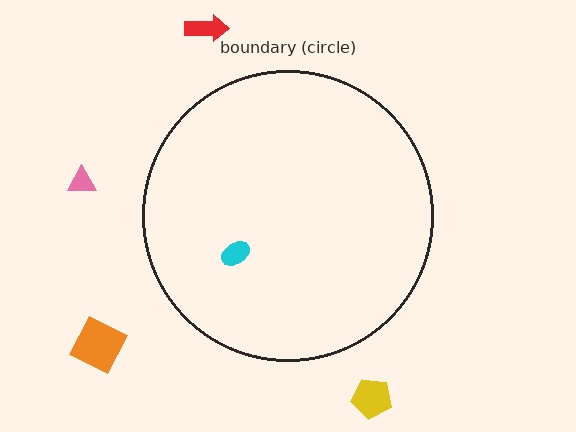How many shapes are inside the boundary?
1 inside, 4 outside.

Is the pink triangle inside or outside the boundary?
Outside.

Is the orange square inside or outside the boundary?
Outside.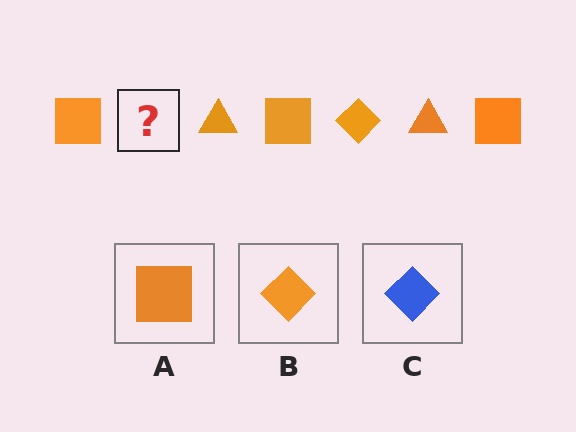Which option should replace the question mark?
Option B.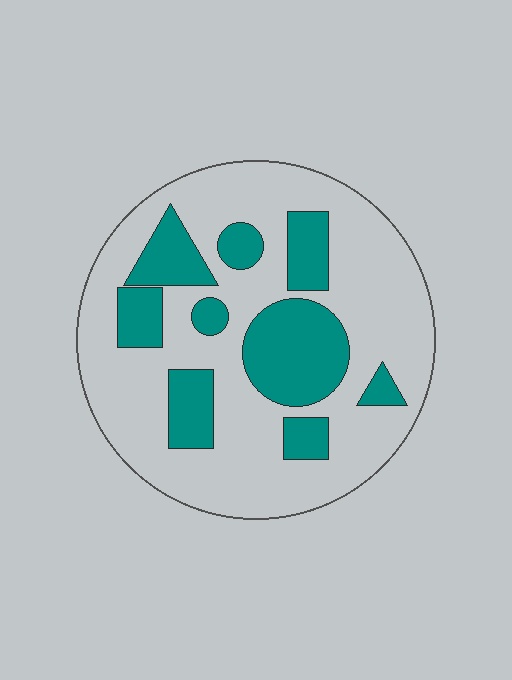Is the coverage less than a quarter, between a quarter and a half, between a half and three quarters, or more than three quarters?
Between a quarter and a half.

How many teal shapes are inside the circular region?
9.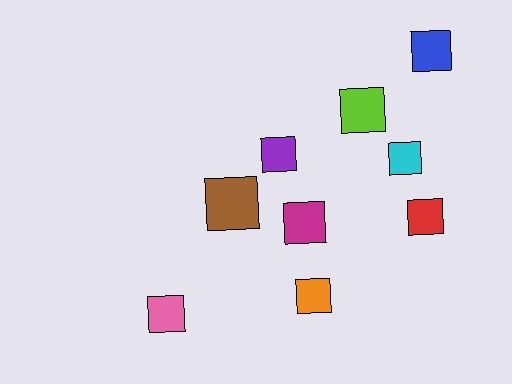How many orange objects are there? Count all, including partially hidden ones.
There is 1 orange object.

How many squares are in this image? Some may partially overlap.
There are 9 squares.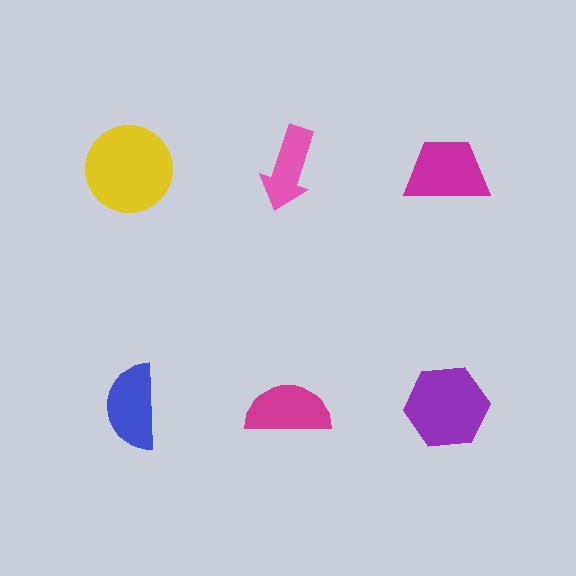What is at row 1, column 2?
A pink arrow.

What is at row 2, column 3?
A purple hexagon.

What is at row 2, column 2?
A magenta semicircle.